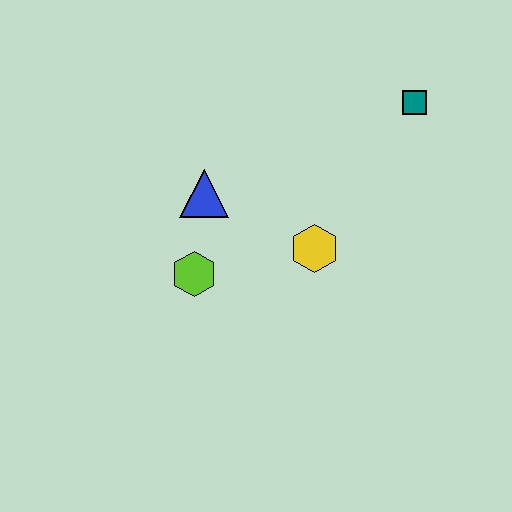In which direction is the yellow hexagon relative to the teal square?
The yellow hexagon is below the teal square.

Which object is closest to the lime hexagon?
The blue triangle is closest to the lime hexagon.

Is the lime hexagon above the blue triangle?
No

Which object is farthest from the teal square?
The lime hexagon is farthest from the teal square.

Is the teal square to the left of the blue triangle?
No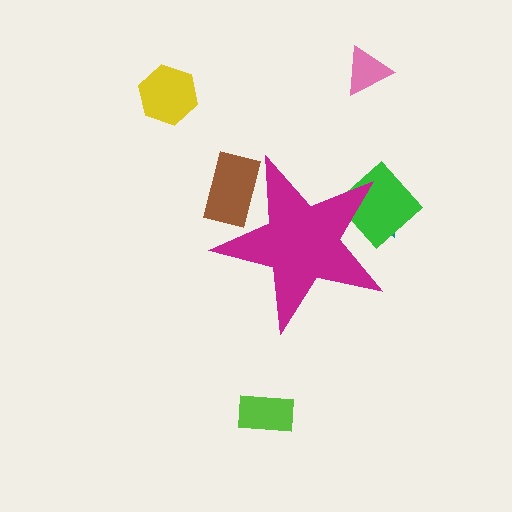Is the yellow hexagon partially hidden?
No, the yellow hexagon is fully visible.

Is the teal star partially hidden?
Yes, the teal star is partially hidden behind the magenta star.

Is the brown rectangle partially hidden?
Yes, the brown rectangle is partially hidden behind the magenta star.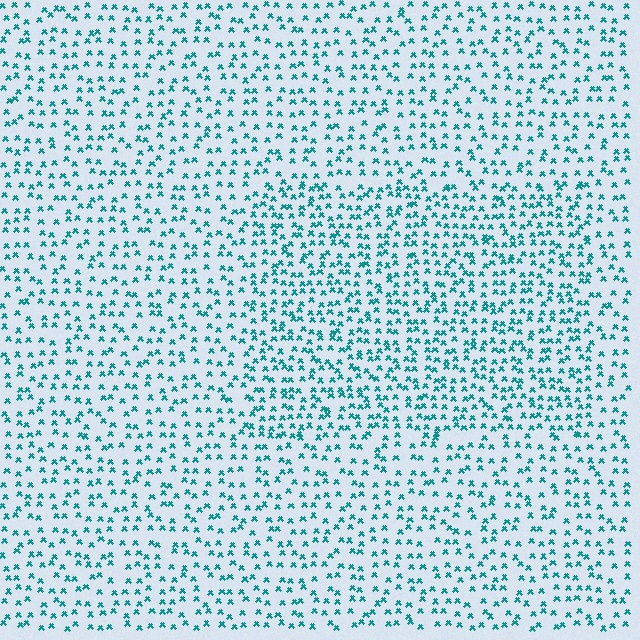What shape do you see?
I see a rectangle.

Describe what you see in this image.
The image contains small teal elements arranged at two different densities. A rectangle-shaped region is visible where the elements are more densely packed than the surrounding area.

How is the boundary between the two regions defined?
The boundary is defined by a change in element density (approximately 1.5x ratio). All elements are the same color, size, and shape.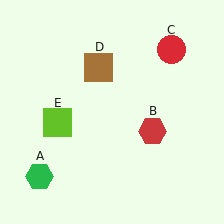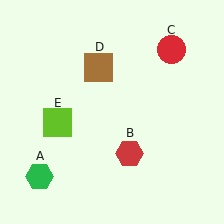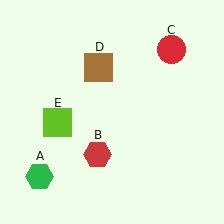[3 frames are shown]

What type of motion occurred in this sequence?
The red hexagon (object B) rotated clockwise around the center of the scene.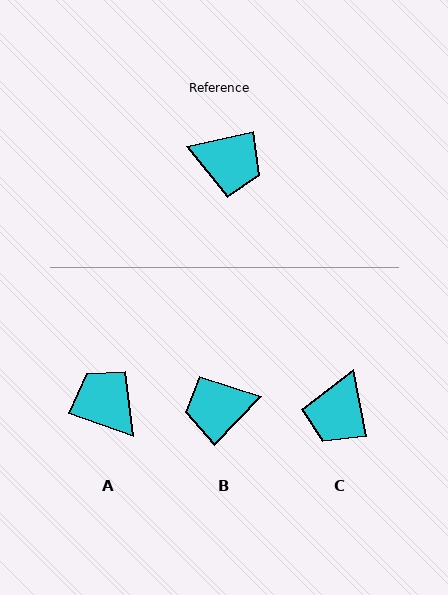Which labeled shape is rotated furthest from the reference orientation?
A, about 148 degrees away.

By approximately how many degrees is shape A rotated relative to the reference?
Approximately 148 degrees counter-clockwise.